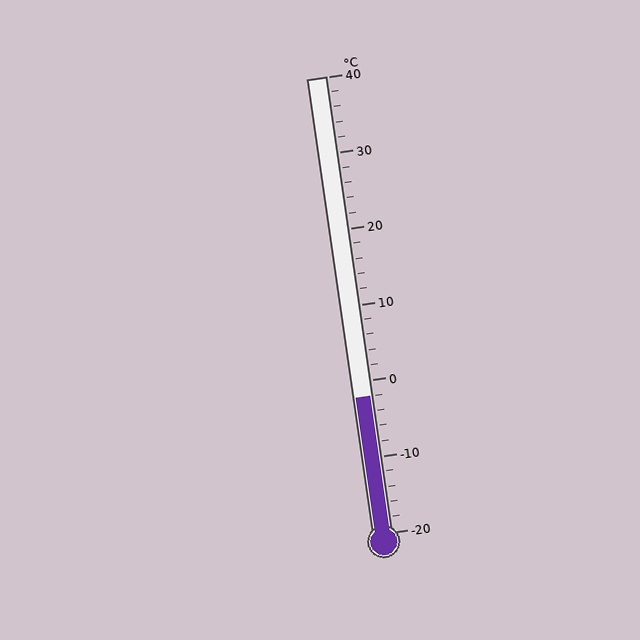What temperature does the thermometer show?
The thermometer shows approximately -2°C.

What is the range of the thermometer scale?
The thermometer scale ranges from -20°C to 40°C.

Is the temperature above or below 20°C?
The temperature is below 20°C.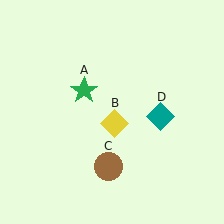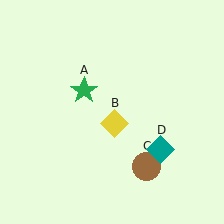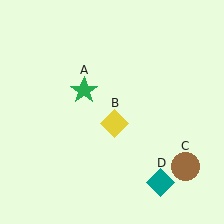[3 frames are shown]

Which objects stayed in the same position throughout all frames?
Green star (object A) and yellow diamond (object B) remained stationary.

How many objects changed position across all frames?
2 objects changed position: brown circle (object C), teal diamond (object D).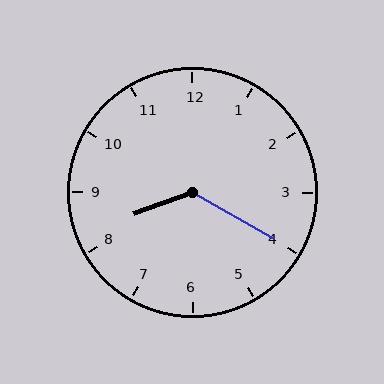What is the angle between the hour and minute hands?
Approximately 130 degrees.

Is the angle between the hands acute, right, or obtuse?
It is obtuse.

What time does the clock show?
8:20.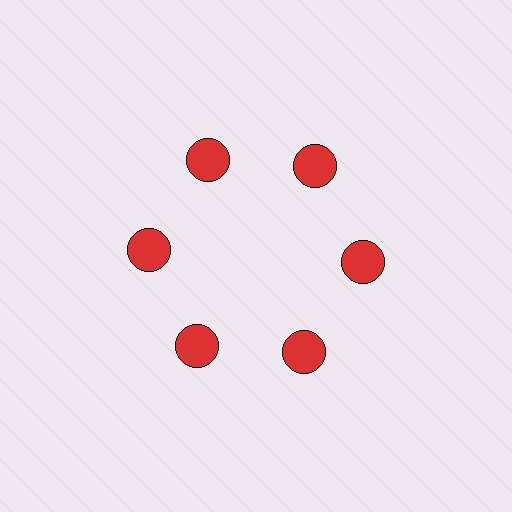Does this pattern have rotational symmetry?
Yes, this pattern has 6-fold rotational symmetry. It looks the same after rotating 60 degrees around the center.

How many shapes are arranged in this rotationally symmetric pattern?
There are 6 shapes, arranged in 6 groups of 1.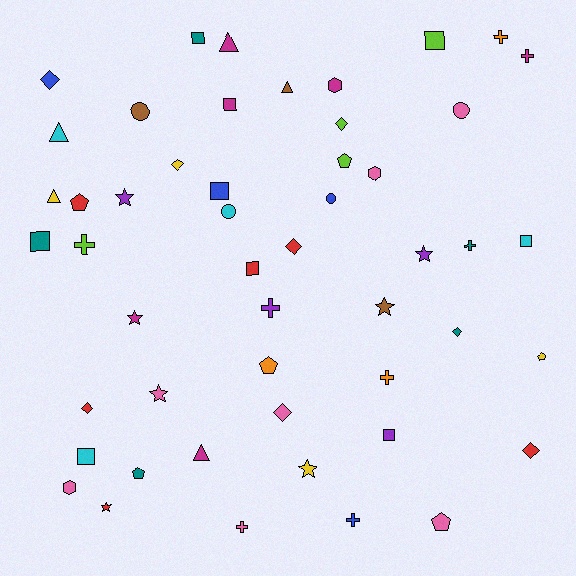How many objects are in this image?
There are 50 objects.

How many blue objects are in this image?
There are 4 blue objects.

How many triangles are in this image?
There are 5 triangles.